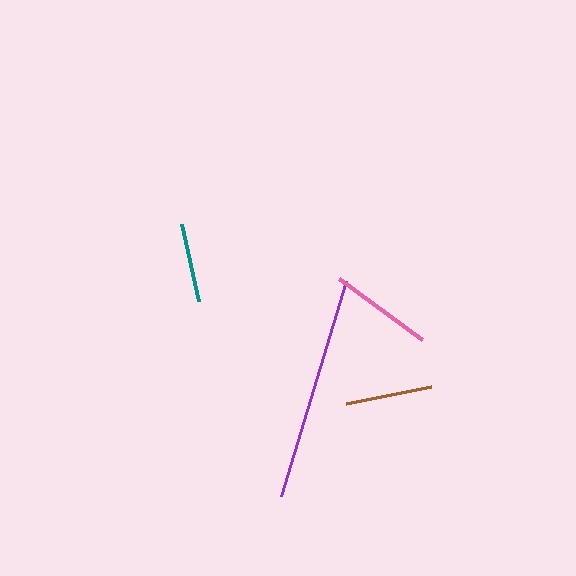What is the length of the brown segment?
The brown segment is approximately 87 pixels long.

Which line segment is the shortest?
The teal line is the shortest at approximately 79 pixels.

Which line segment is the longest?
The purple line is the longest at approximately 225 pixels.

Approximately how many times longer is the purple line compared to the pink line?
The purple line is approximately 2.2 times the length of the pink line.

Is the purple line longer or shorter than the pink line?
The purple line is longer than the pink line.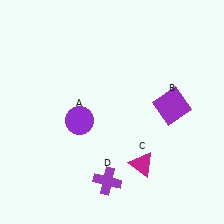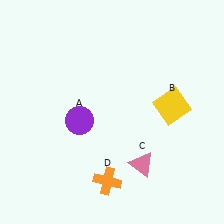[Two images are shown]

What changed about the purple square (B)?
In Image 1, B is purple. In Image 2, it changed to yellow.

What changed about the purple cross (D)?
In Image 1, D is purple. In Image 2, it changed to orange.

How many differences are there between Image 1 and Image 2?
There are 3 differences between the two images.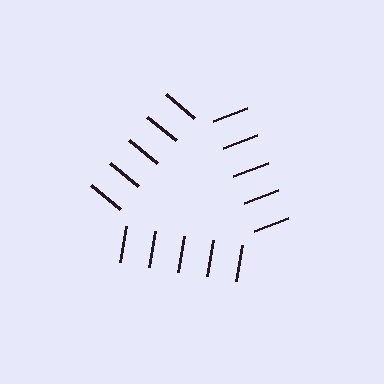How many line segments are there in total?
15 — 5 along each of the 3 edges.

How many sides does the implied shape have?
3 sides — the line-ends trace a triangle.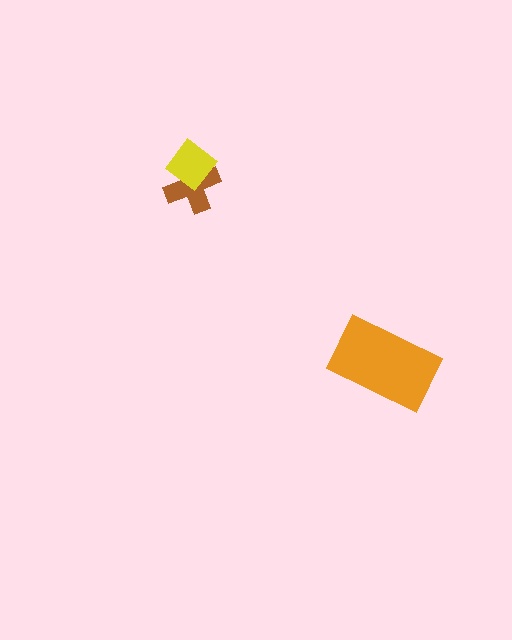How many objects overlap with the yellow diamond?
1 object overlaps with the yellow diamond.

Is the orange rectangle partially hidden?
No, no other shape covers it.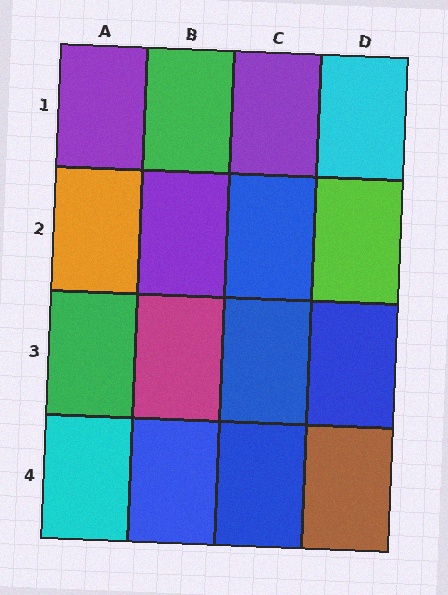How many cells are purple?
3 cells are purple.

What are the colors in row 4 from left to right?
Cyan, blue, blue, brown.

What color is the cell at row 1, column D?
Cyan.